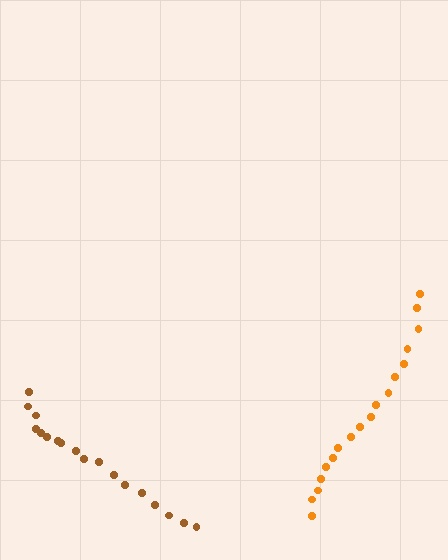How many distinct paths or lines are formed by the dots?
There are 2 distinct paths.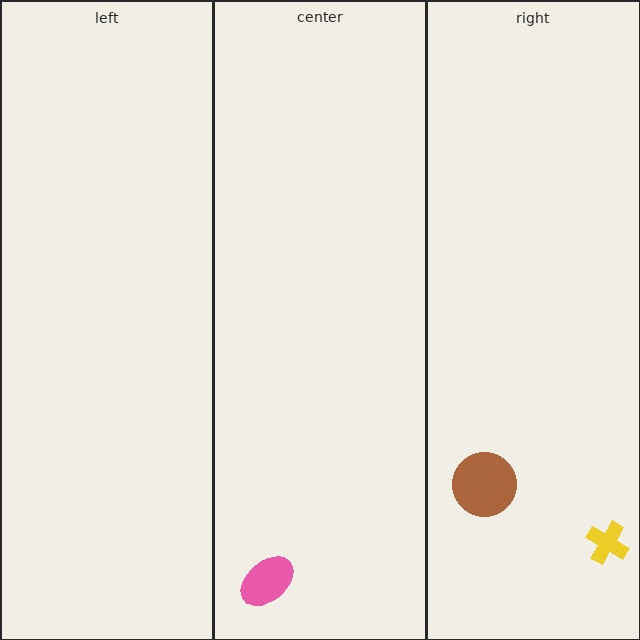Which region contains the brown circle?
The right region.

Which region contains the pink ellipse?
The center region.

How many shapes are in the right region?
2.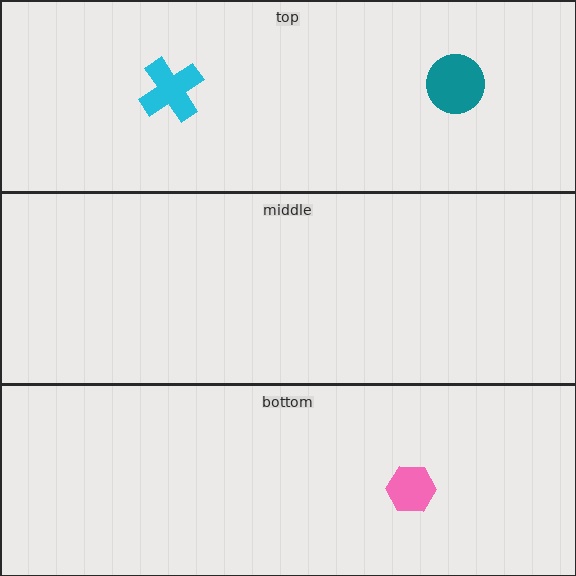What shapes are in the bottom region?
The pink hexagon.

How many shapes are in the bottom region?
1.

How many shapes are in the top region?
2.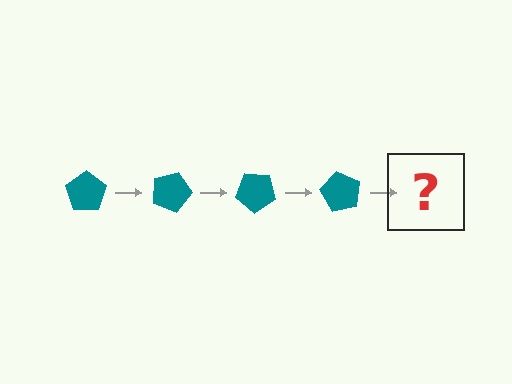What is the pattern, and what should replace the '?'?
The pattern is that the pentagon rotates 20 degrees each step. The '?' should be a teal pentagon rotated 80 degrees.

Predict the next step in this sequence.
The next step is a teal pentagon rotated 80 degrees.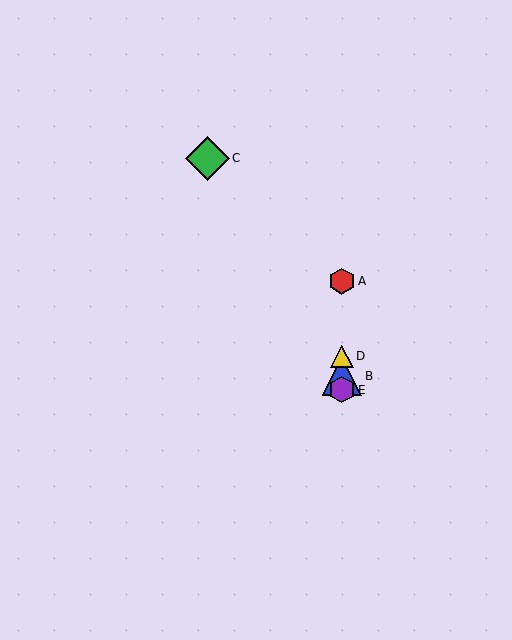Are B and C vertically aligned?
No, B is at x≈342 and C is at x≈208.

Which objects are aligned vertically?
Objects A, B, D, E are aligned vertically.